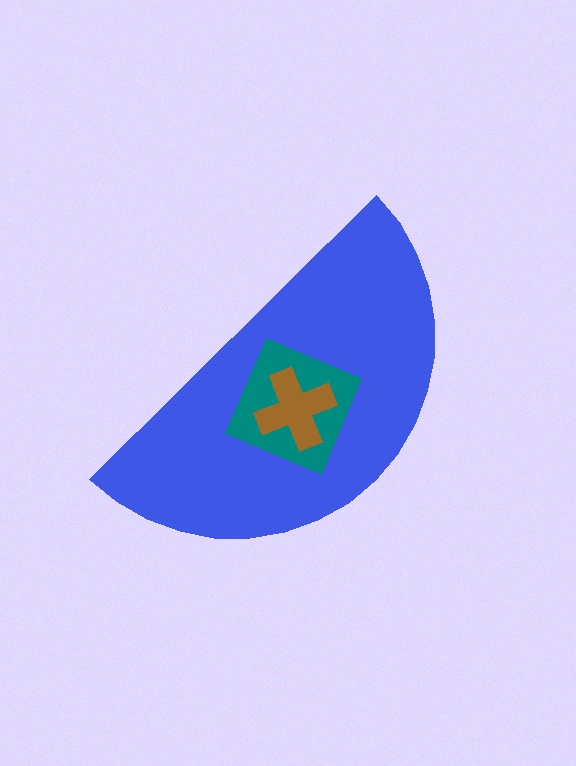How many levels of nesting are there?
3.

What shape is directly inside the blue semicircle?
The teal square.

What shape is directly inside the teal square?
The brown cross.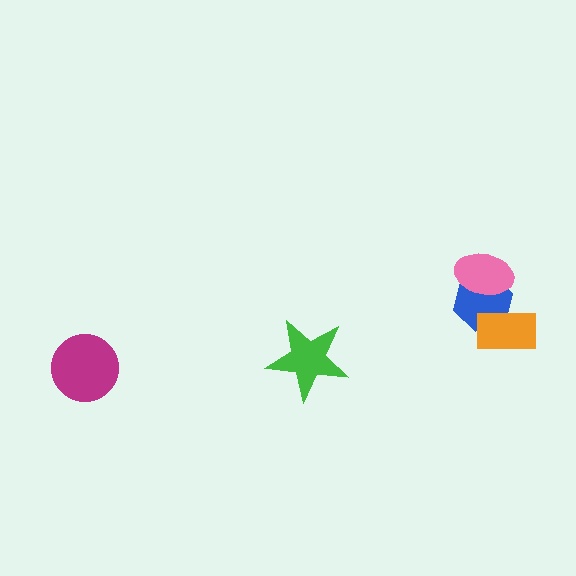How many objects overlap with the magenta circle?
0 objects overlap with the magenta circle.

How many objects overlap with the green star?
0 objects overlap with the green star.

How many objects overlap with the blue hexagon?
2 objects overlap with the blue hexagon.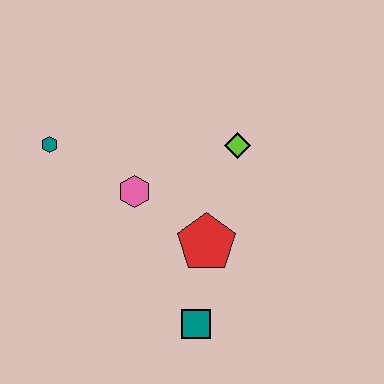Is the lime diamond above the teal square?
Yes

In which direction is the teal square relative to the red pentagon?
The teal square is below the red pentagon.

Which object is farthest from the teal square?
The teal hexagon is farthest from the teal square.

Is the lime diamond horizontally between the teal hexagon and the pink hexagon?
No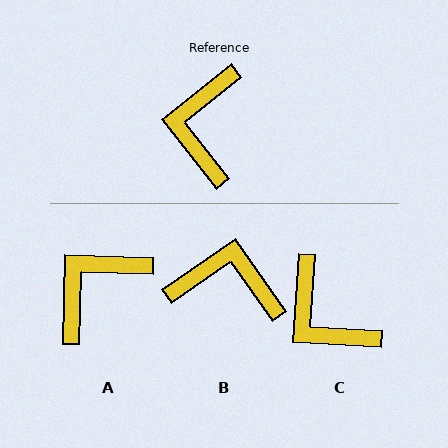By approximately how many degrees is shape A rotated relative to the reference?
Approximately 40 degrees clockwise.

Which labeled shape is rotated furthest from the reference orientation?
B, about 93 degrees away.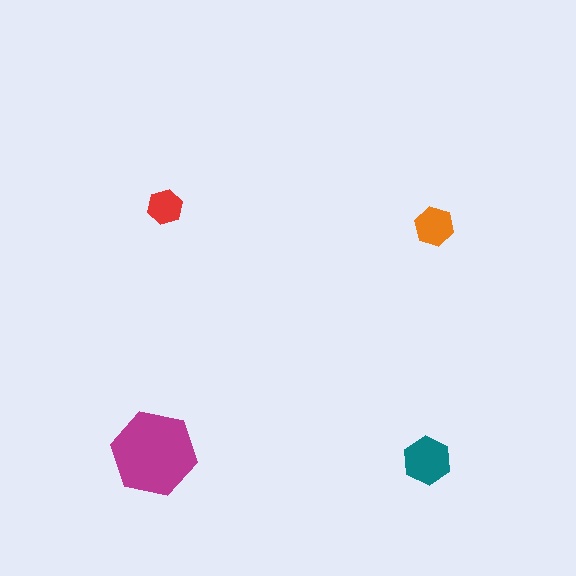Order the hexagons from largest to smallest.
the magenta one, the teal one, the orange one, the red one.